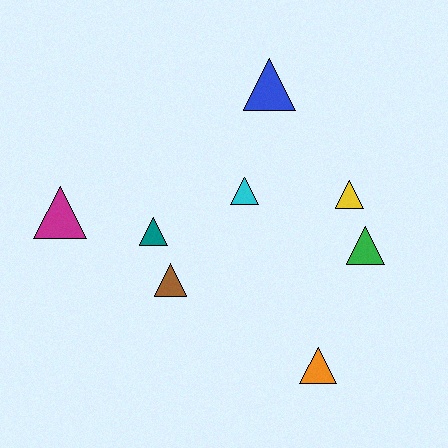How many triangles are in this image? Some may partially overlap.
There are 8 triangles.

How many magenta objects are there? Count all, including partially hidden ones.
There is 1 magenta object.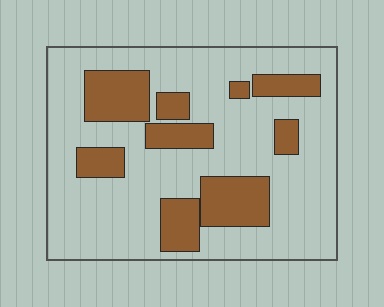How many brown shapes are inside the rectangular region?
9.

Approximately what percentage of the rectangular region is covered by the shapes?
Approximately 25%.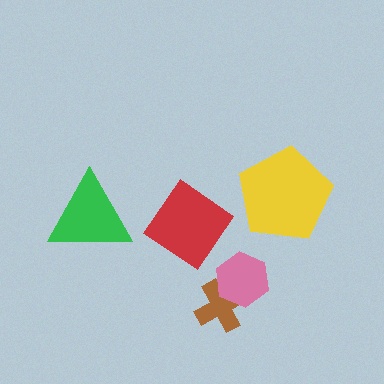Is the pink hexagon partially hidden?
No, no other shape covers it.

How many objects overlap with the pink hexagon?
1 object overlaps with the pink hexagon.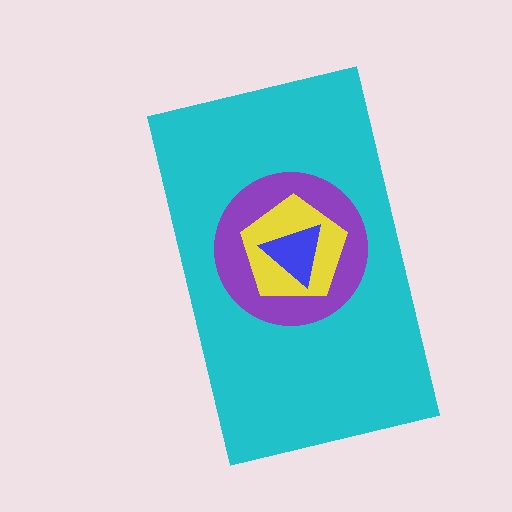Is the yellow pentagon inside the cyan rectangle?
Yes.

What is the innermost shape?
The blue triangle.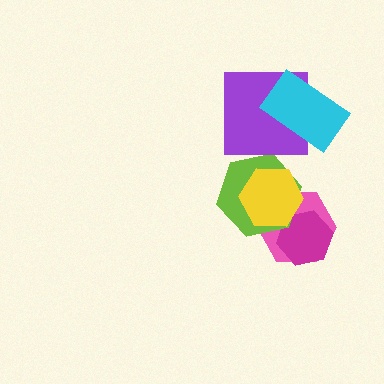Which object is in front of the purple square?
The cyan rectangle is in front of the purple square.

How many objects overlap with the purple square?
1 object overlaps with the purple square.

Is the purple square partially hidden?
Yes, it is partially covered by another shape.